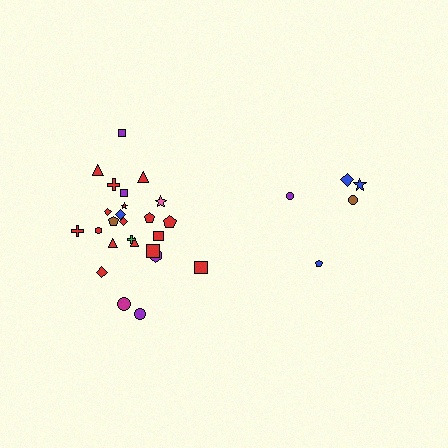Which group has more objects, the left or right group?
The left group.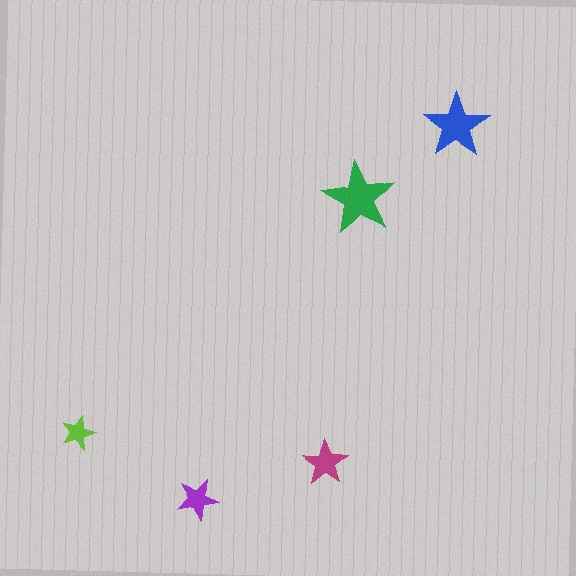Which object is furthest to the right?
The blue star is rightmost.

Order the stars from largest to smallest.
the green one, the blue one, the magenta one, the purple one, the lime one.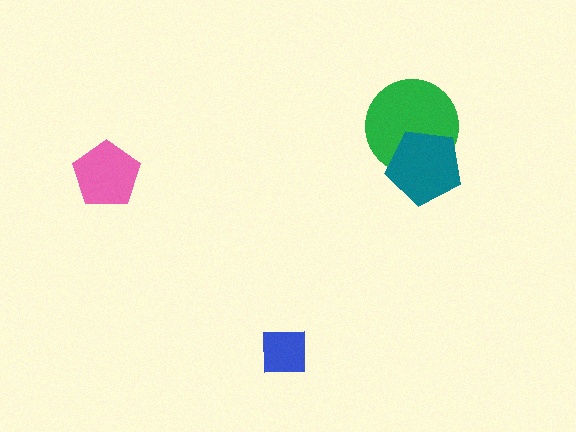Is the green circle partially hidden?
Yes, it is partially covered by another shape.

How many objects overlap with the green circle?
1 object overlaps with the green circle.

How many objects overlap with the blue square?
0 objects overlap with the blue square.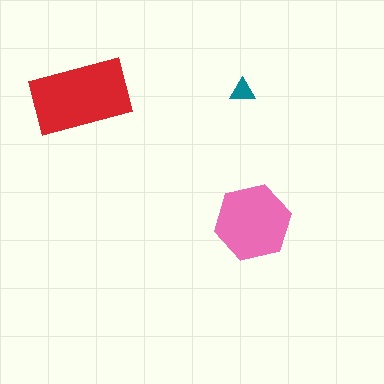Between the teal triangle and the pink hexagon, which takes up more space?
The pink hexagon.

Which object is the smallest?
The teal triangle.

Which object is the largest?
The red rectangle.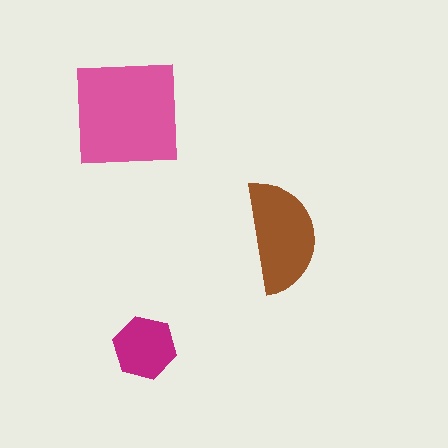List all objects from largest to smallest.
The pink square, the brown semicircle, the magenta hexagon.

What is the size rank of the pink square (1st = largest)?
1st.